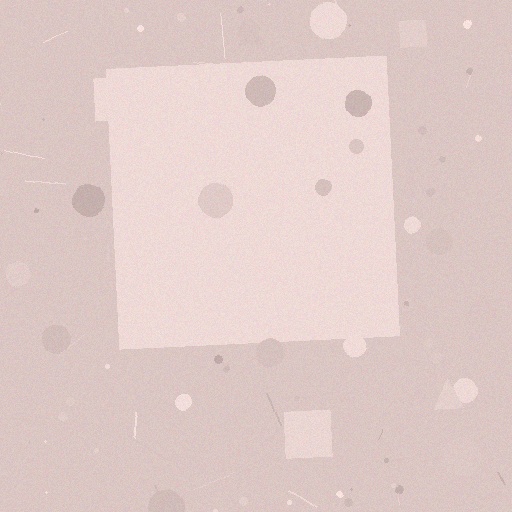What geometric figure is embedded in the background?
A square is embedded in the background.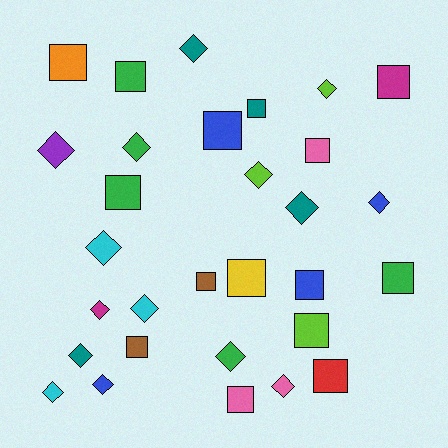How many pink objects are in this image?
There are 3 pink objects.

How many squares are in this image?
There are 15 squares.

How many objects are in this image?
There are 30 objects.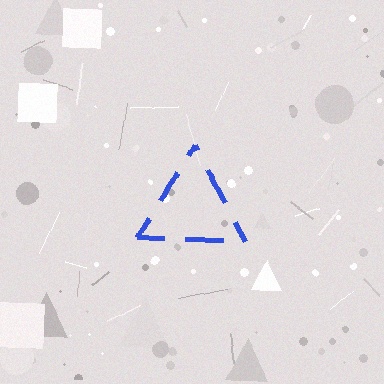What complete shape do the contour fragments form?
The contour fragments form a triangle.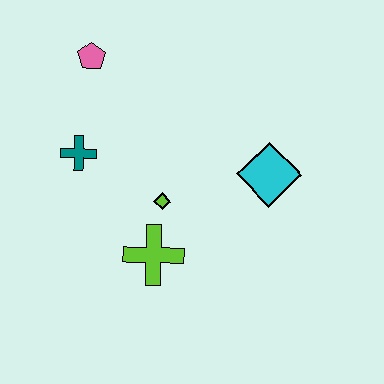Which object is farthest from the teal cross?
The cyan diamond is farthest from the teal cross.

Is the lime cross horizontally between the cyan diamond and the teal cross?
Yes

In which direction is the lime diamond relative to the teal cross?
The lime diamond is to the right of the teal cross.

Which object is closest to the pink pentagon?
The teal cross is closest to the pink pentagon.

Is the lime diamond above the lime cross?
Yes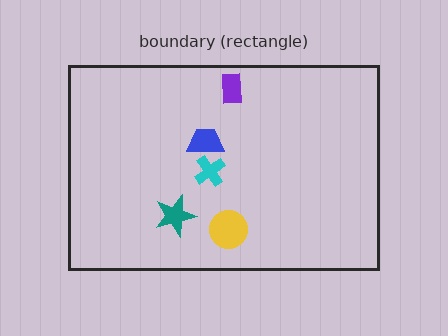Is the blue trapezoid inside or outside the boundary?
Inside.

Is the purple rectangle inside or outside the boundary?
Inside.